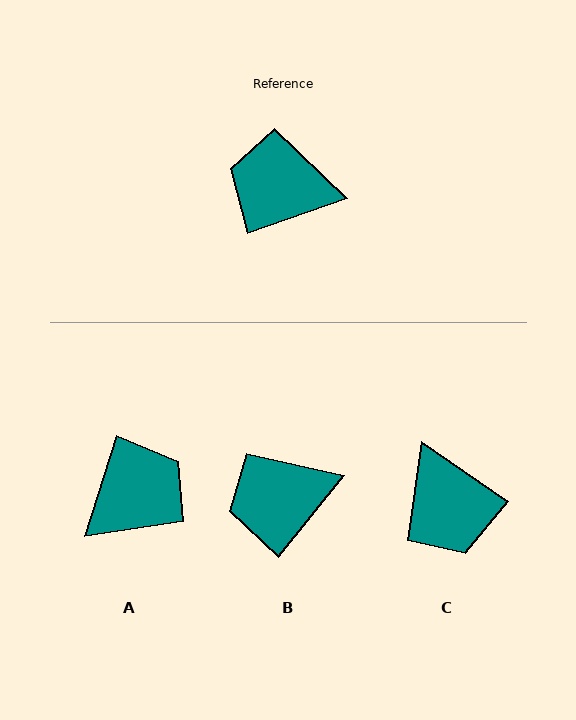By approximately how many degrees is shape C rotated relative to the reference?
Approximately 126 degrees counter-clockwise.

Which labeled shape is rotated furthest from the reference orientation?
A, about 128 degrees away.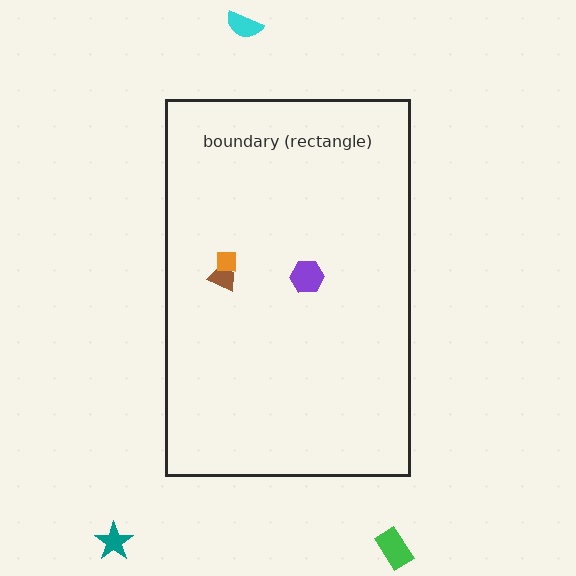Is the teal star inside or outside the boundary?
Outside.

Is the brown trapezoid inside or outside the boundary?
Inside.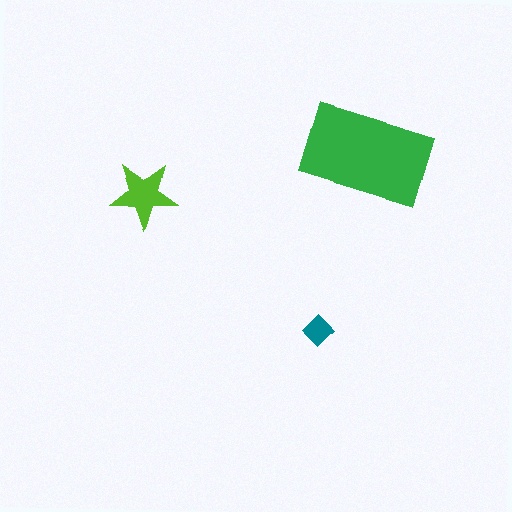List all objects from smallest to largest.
The teal diamond, the lime star, the green rectangle.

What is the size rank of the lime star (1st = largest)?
2nd.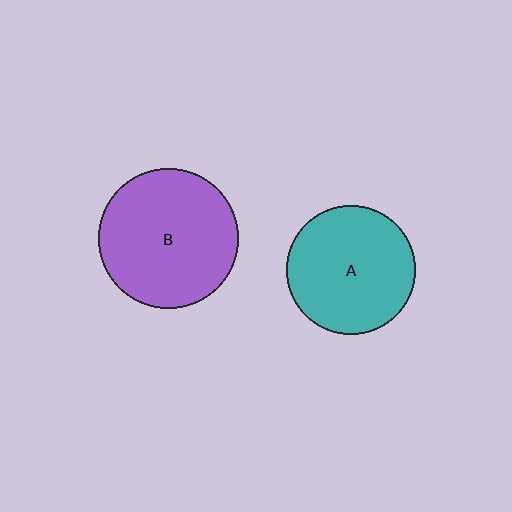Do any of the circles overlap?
No, none of the circles overlap.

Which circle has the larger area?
Circle B (purple).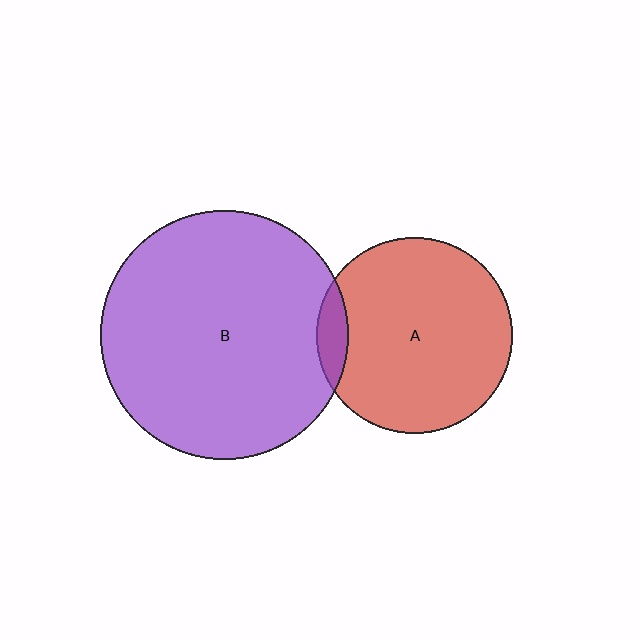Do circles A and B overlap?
Yes.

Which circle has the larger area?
Circle B (purple).